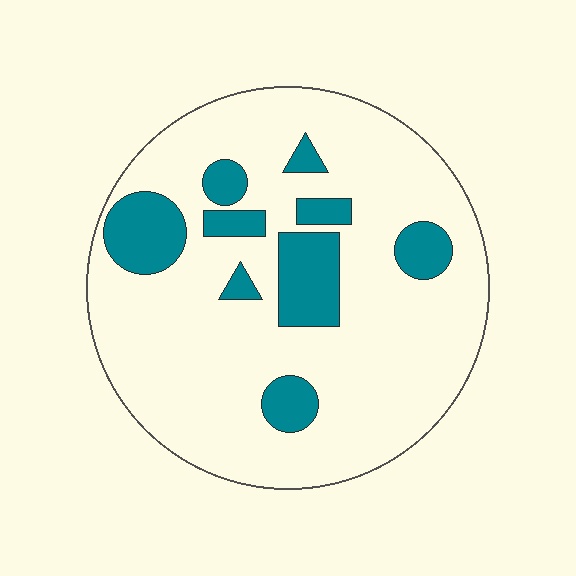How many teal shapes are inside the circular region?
9.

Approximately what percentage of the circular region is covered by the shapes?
Approximately 20%.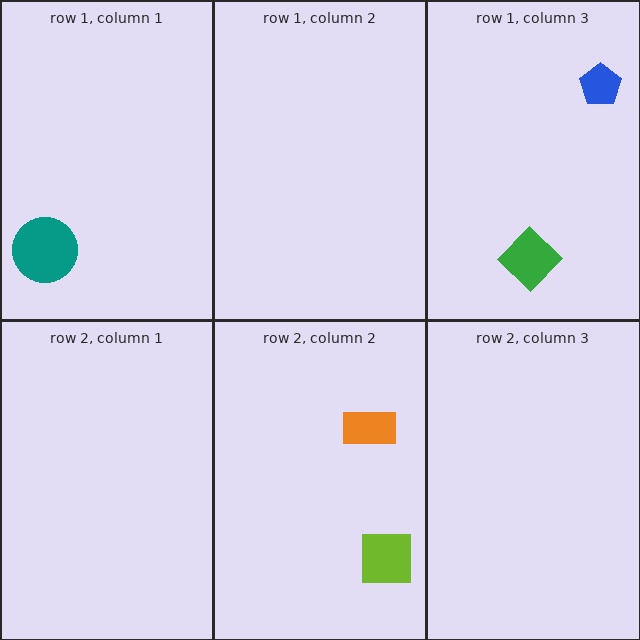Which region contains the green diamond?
The row 1, column 3 region.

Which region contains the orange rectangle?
The row 2, column 2 region.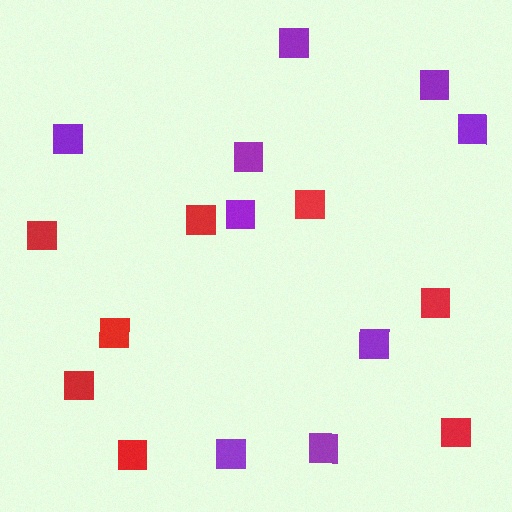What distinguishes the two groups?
There are 2 groups: one group of purple squares (9) and one group of red squares (8).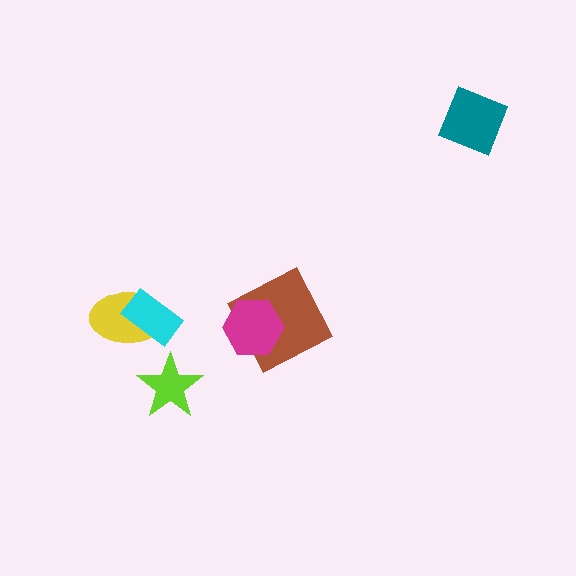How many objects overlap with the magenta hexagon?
1 object overlaps with the magenta hexagon.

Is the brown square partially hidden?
Yes, it is partially covered by another shape.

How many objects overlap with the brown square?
1 object overlaps with the brown square.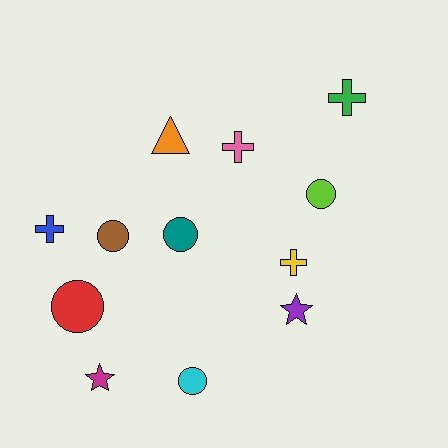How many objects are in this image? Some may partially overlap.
There are 12 objects.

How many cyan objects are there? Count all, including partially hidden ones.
There is 1 cyan object.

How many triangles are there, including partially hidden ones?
There is 1 triangle.